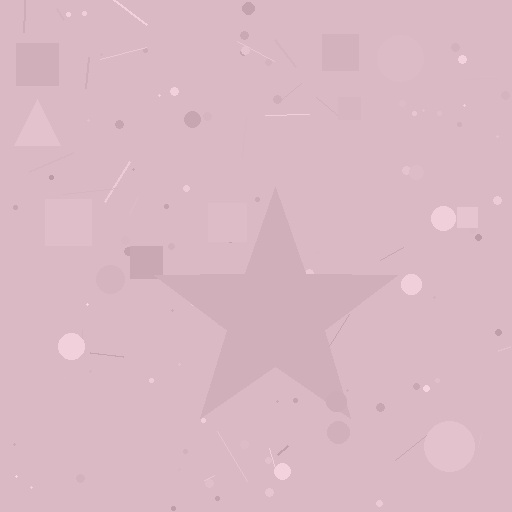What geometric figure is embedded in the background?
A star is embedded in the background.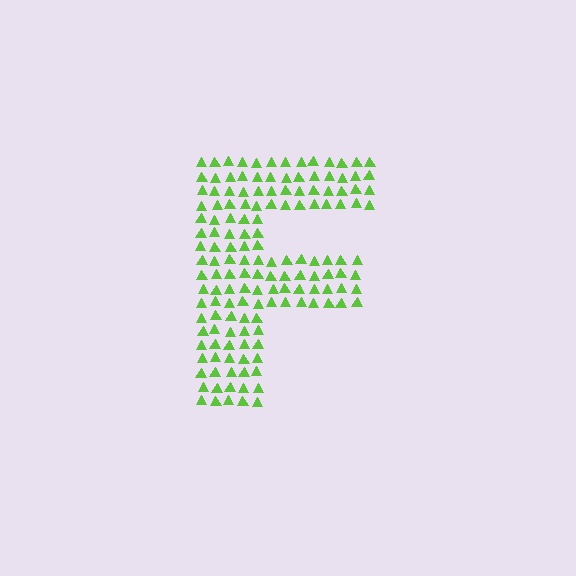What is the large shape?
The large shape is the letter F.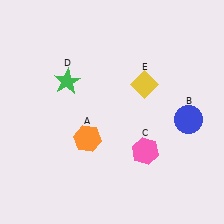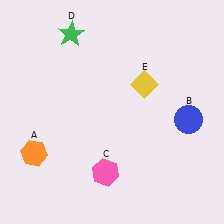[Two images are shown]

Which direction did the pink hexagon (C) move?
The pink hexagon (C) moved left.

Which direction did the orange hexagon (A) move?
The orange hexagon (A) moved left.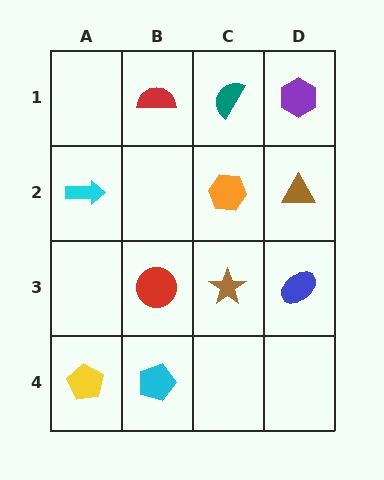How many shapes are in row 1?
3 shapes.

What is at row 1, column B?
A red semicircle.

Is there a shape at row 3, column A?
No, that cell is empty.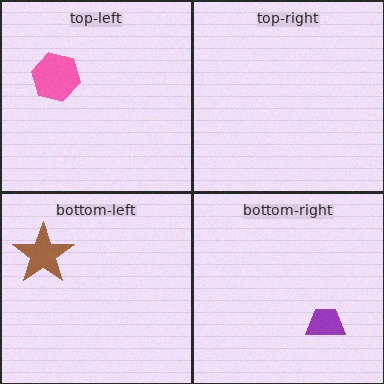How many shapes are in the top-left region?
1.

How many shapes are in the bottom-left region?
1.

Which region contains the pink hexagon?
The top-left region.